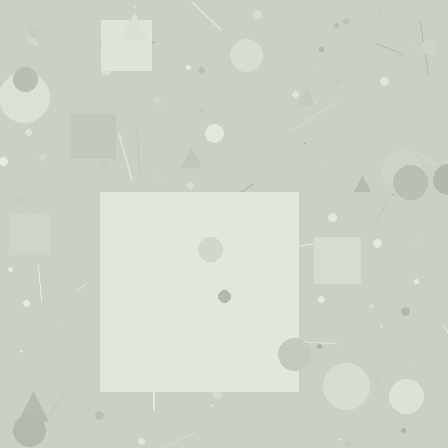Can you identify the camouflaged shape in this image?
The camouflaged shape is a square.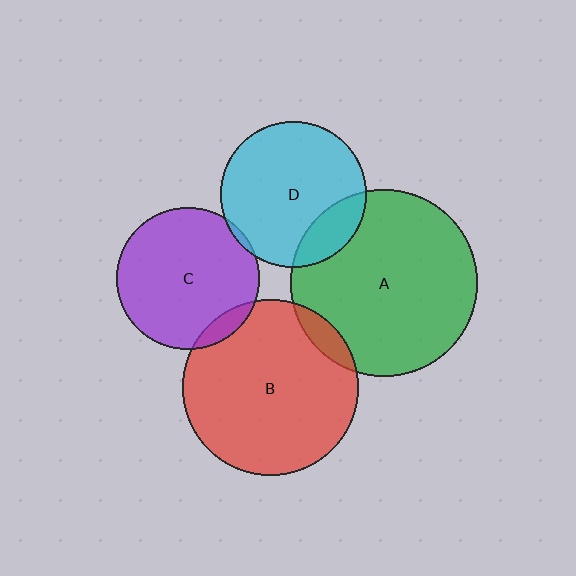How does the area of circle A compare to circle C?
Approximately 1.7 times.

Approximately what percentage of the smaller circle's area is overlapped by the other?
Approximately 10%.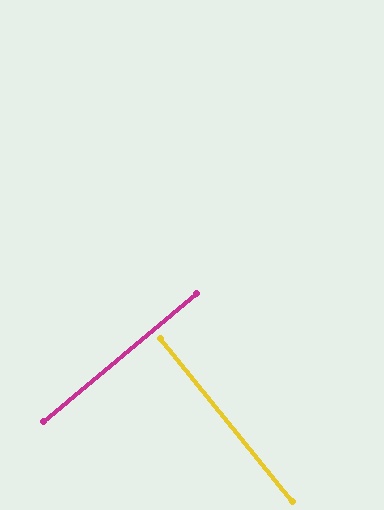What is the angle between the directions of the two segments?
Approximately 89 degrees.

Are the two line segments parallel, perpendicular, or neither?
Perpendicular — they meet at approximately 89°.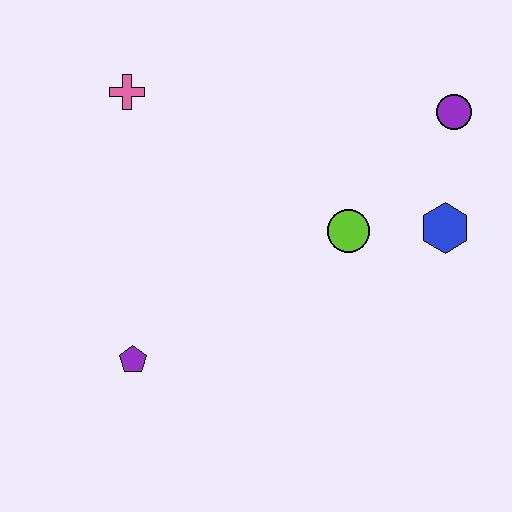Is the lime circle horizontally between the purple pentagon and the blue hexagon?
Yes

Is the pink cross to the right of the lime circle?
No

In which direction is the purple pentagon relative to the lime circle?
The purple pentagon is to the left of the lime circle.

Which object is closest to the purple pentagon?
The lime circle is closest to the purple pentagon.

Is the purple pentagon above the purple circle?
No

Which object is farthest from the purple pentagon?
The purple circle is farthest from the purple pentagon.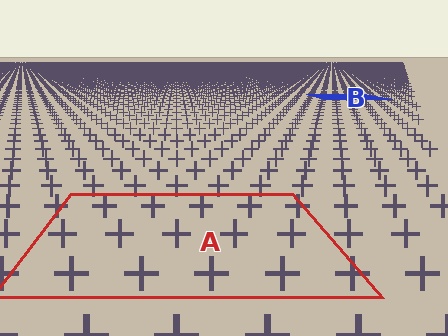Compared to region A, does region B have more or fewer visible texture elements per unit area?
Region B has more texture elements per unit area — they are packed more densely because it is farther away.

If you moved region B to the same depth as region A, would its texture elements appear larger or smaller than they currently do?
They would appear larger. At a closer depth, the same texture elements are projected at a bigger on-screen size.